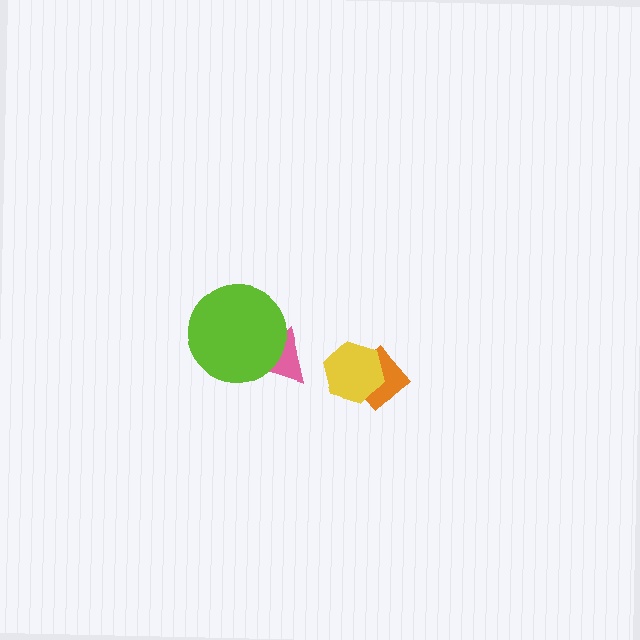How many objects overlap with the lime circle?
1 object overlaps with the lime circle.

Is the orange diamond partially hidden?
Yes, it is partially covered by another shape.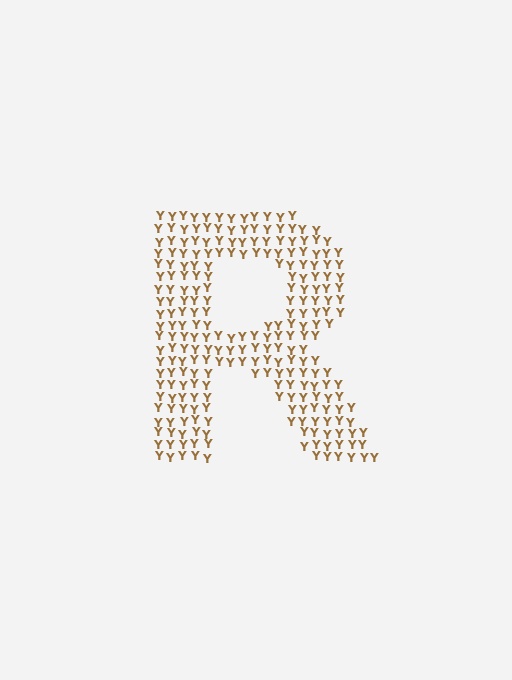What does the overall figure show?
The overall figure shows the letter R.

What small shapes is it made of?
It is made of small letter Y's.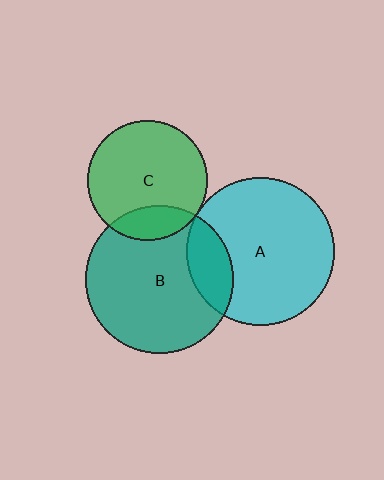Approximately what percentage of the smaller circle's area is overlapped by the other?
Approximately 20%.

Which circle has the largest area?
Circle B (teal).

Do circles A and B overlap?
Yes.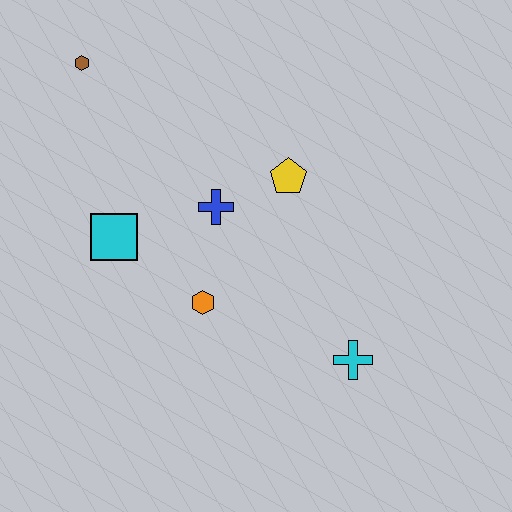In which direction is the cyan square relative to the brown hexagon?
The cyan square is below the brown hexagon.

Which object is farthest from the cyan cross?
The brown hexagon is farthest from the cyan cross.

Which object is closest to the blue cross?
The yellow pentagon is closest to the blue cross.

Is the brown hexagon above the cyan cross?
Yes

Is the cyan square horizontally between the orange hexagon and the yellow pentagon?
No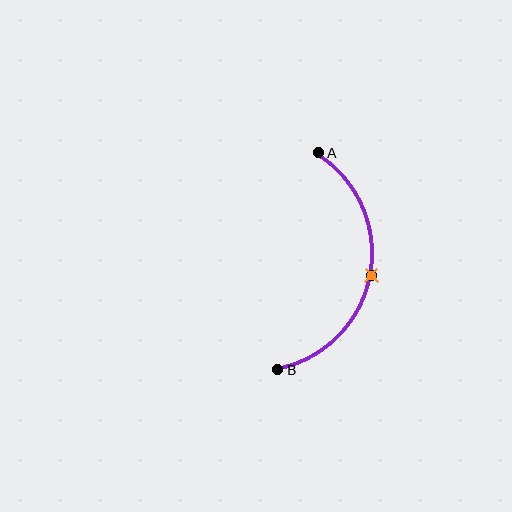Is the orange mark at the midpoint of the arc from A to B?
Yes. The orange mark lies on the arc at equal arc-length from both A and B — it is the arc midpoint.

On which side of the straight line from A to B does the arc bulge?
The arc bulges to the right of the straight line connecting A and B.